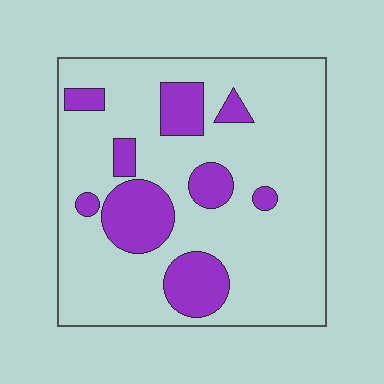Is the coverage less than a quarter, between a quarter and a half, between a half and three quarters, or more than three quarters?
Less than a quarter.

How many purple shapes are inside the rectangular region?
9.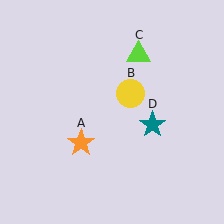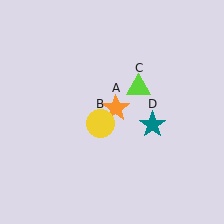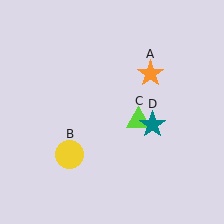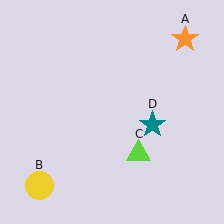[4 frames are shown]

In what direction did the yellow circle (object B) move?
The yellow circle (object B) moved down and to the left.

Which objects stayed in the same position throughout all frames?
Teal star (object D) remained stationary.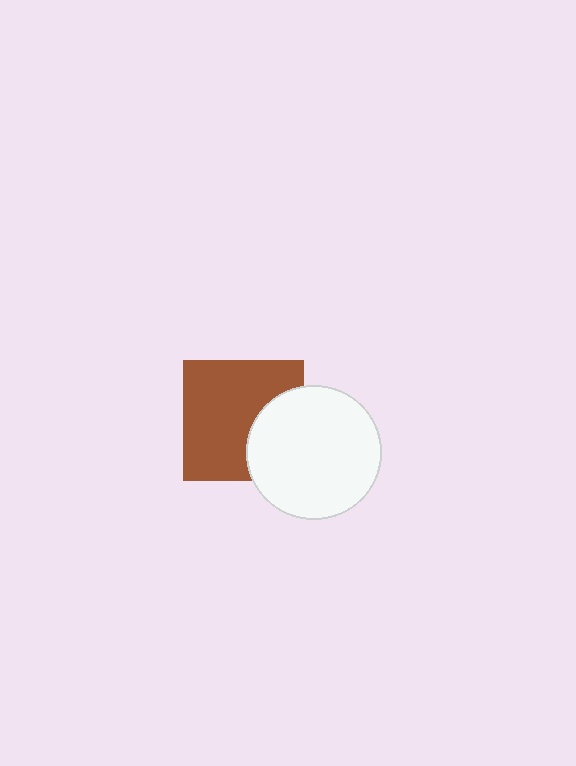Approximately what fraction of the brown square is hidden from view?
Roughly 31% of the brown square is hidden behind the white circle.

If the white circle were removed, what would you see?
You would see the complete brown square.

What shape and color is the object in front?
The object in front is a white circle.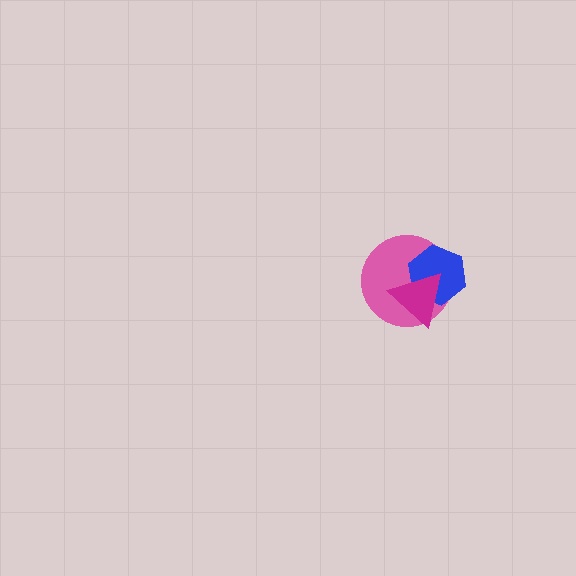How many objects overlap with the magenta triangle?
2 objects overlap with the magenta triangle.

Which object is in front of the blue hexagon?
The magenta triangle is in front of the blue hexagon.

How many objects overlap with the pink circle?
2 objects overlap with the pink circle.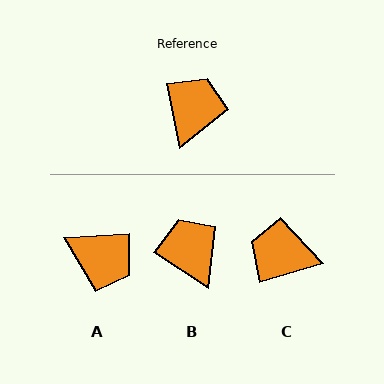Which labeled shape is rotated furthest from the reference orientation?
A, about 99 degrees away.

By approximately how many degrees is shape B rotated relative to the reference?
Approximately 45 degrees counter-clockwise.